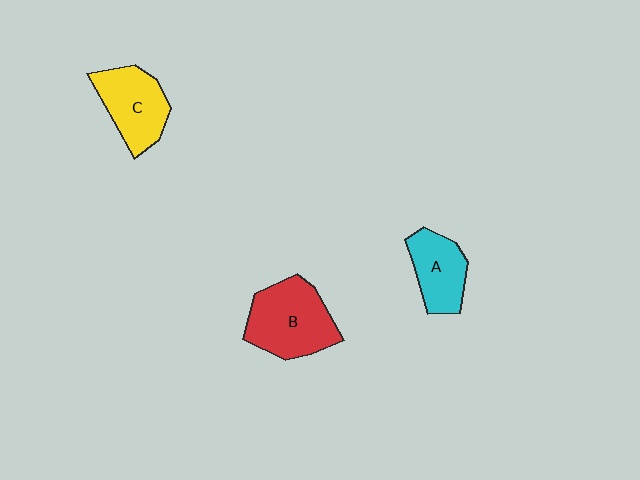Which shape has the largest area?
Shape B (red).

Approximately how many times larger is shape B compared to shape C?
Approximately 1.2 times.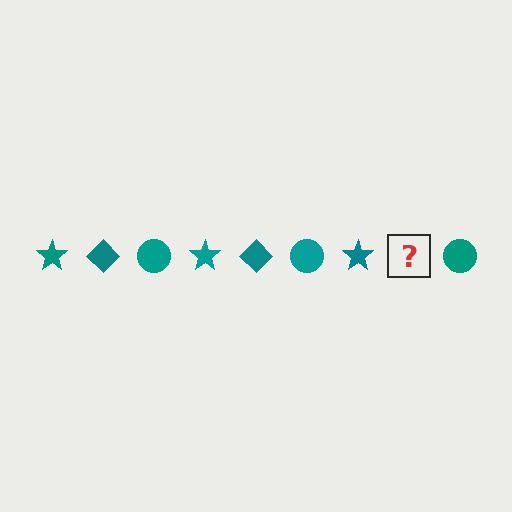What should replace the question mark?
The question mark should be replaced with a teal diamond.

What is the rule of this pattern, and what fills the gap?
The rule is that the pattern cycles through star, diamond, circle shapes in teal. The gap should be filled with a teal diamond.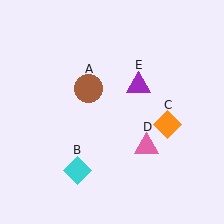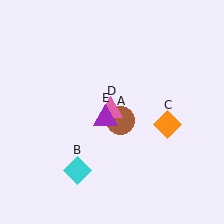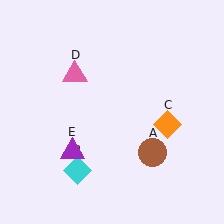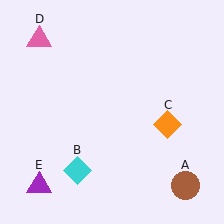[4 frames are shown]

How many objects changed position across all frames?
3 objects changed position: brown circle (object A), pink triangle (object D), purple triangle (object E).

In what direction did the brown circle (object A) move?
The brown circle (object A) moved down and to the right.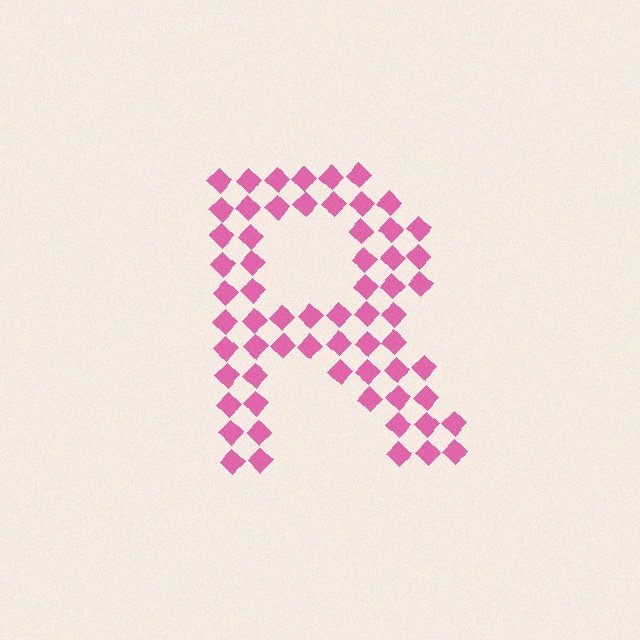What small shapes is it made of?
It is made of small diamonds.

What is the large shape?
The large shape is the letter R.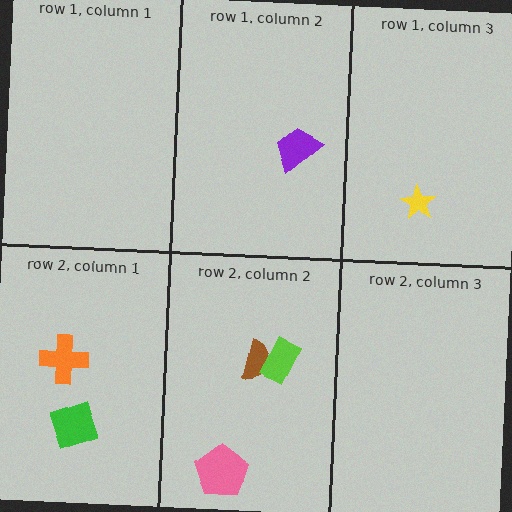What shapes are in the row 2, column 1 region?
The orange cross, the green diamond.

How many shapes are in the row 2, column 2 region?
3.